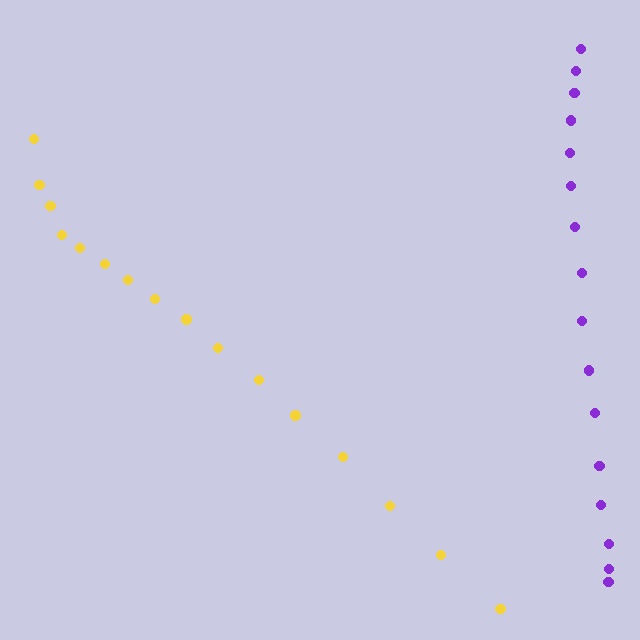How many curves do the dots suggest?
There are 2 distinct paths.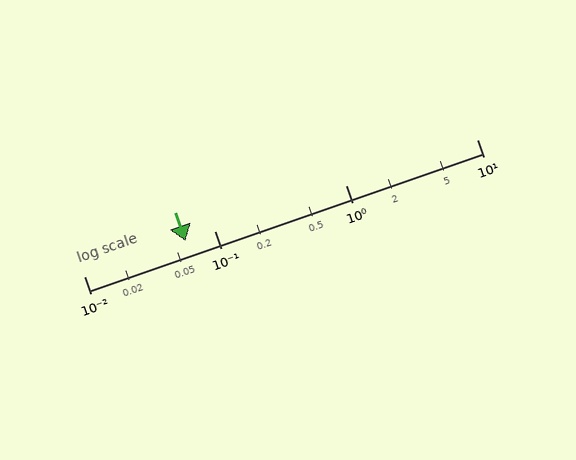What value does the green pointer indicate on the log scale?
The pointer indicates approximately 0.06.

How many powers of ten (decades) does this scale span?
The scale spans 3 decades, from 0.01 to 10.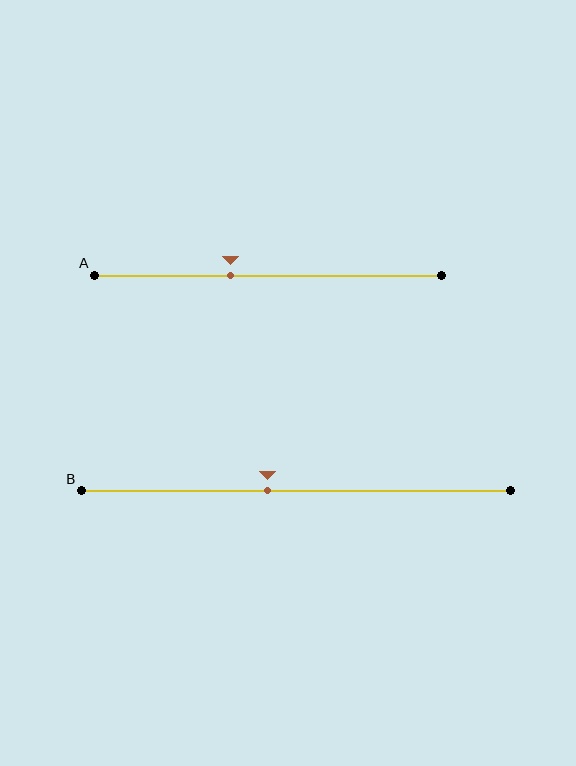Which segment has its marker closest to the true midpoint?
Segment B has its marker closest to the true midpoint.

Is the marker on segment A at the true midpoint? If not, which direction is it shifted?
No, the marker on segment A is shifted to the left by about 11% of the segment length.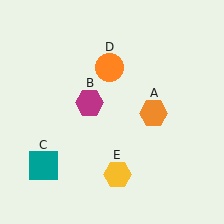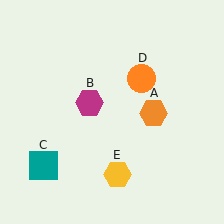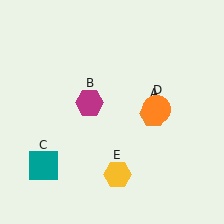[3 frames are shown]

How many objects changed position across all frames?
1 object changed position: orange circle (object D).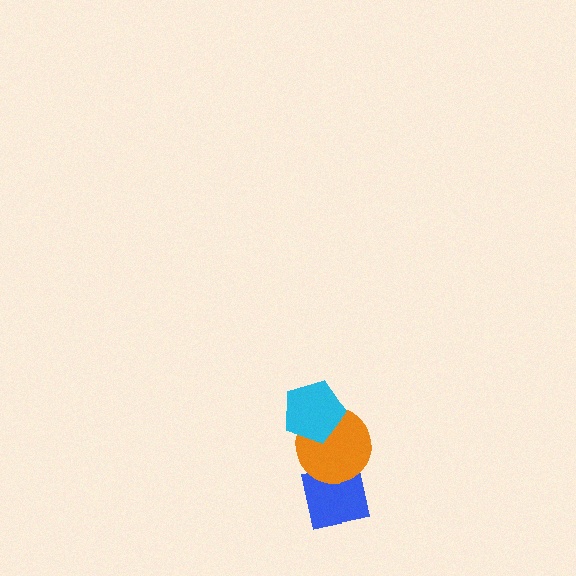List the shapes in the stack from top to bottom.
From top to bottom: the cyan pentagon, the orange circle, the blue square.